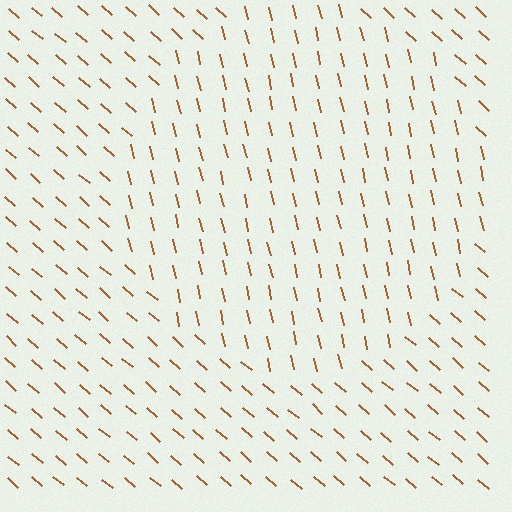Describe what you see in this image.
The image is filled with small brown line segments. A circle region in the image has lines oriented differently from the surrounding lines, creating a visible texture boundary.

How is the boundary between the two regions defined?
The boundary is defined purely by a change in line orientation (approximately 36 degrees difference). All lines are the same color and thickness.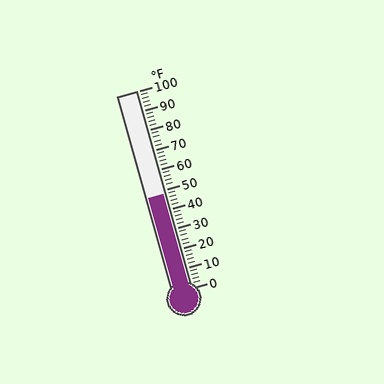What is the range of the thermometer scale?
The thermometer scale ranges from 0°F to 100°F.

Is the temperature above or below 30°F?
The temperature is above 30°F.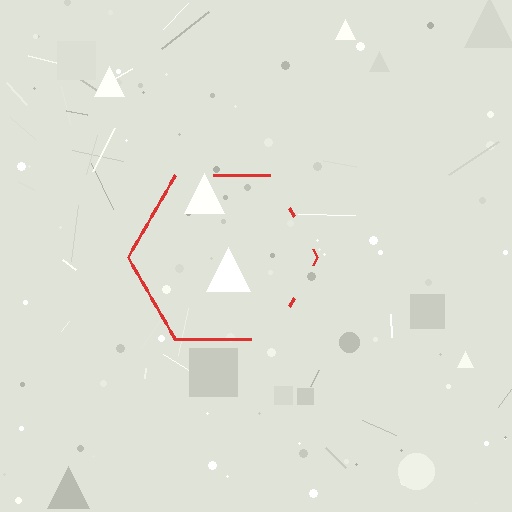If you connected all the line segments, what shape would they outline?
They would outline a hexagon.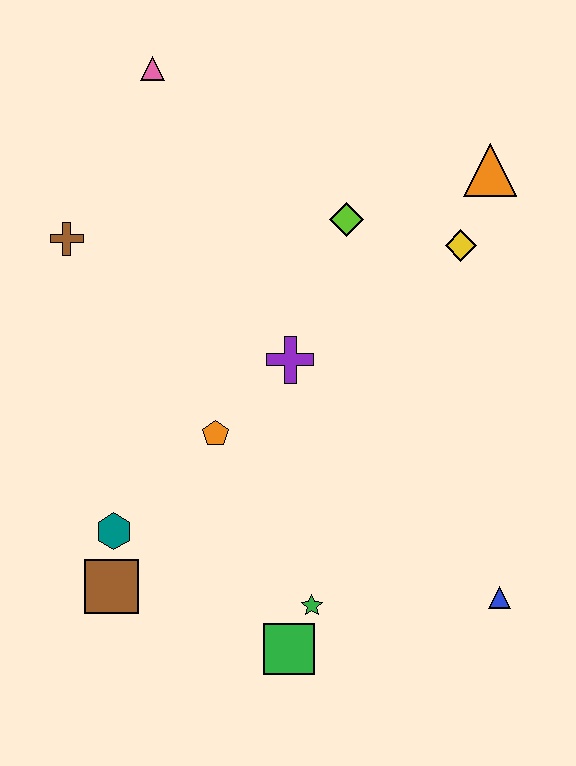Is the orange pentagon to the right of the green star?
No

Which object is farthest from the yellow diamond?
The brown square is farthest from the yellow diamond.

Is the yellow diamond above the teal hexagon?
Yes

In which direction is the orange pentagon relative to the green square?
The orange pentagon is above the green square.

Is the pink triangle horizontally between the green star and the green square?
No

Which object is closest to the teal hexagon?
The brown square is closest to the teal hexagon.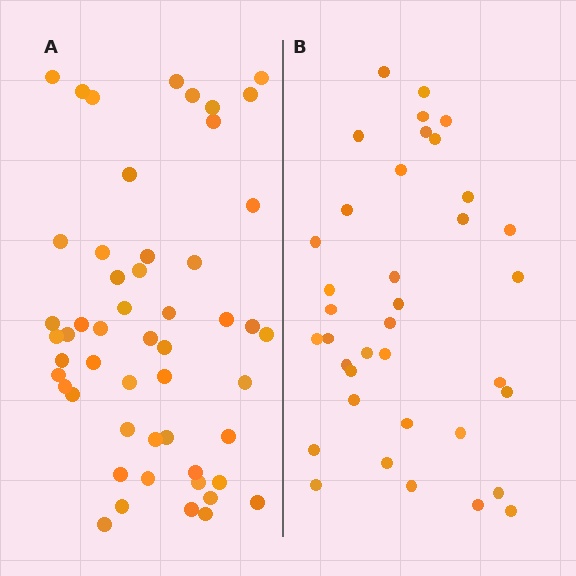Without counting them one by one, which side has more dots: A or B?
Region A (the left region) has more dots.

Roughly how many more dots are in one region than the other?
Region A has approximately 15 more dots than region B.